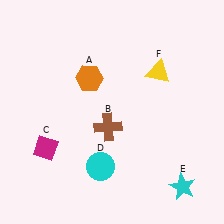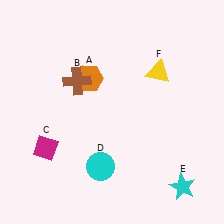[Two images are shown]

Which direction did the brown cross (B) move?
The brown cross (B) moved up.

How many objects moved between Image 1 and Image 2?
1 object moved between the two images.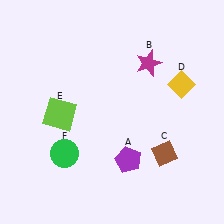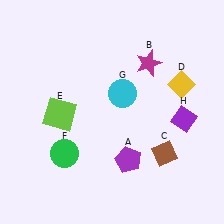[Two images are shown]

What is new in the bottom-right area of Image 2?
A purple diamond (H) was added in the bottom-right area of Image 2.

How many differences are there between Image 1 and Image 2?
There are 2 differences between the two images.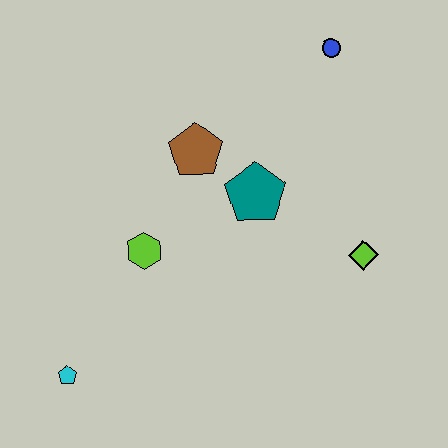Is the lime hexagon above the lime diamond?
Yes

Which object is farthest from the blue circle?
The cyan pentagon is farthest from the blue circle.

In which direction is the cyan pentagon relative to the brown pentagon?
The cyan pentagon is below the brown pentagon.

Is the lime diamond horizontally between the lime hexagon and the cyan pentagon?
No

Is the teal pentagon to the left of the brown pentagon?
No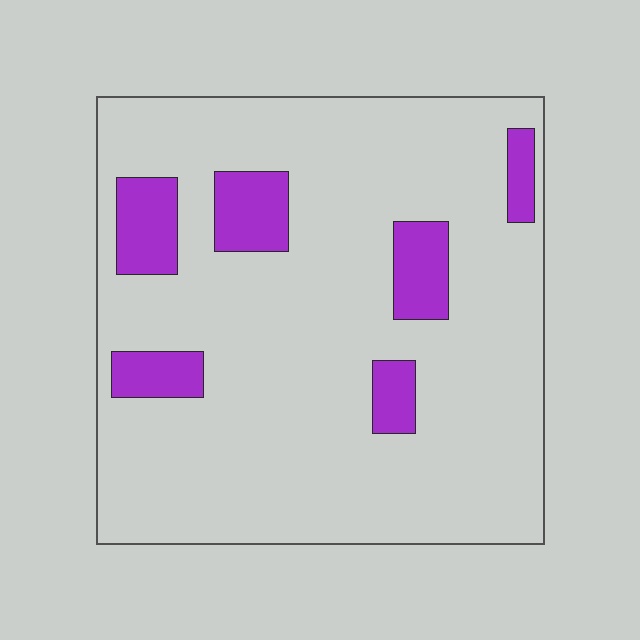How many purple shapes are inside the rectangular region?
6.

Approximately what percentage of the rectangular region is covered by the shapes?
Approximately 15%.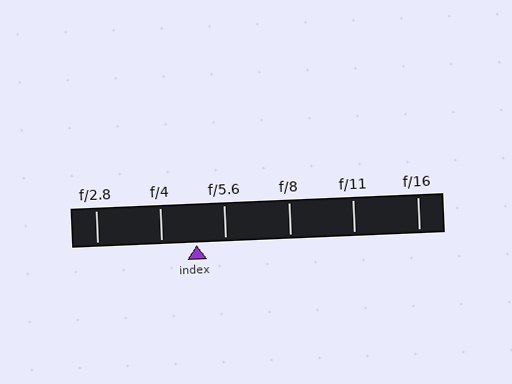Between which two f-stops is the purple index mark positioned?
The index mark is between f/4 and f/5.6.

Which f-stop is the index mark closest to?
The index mark is closest to f/5.6.